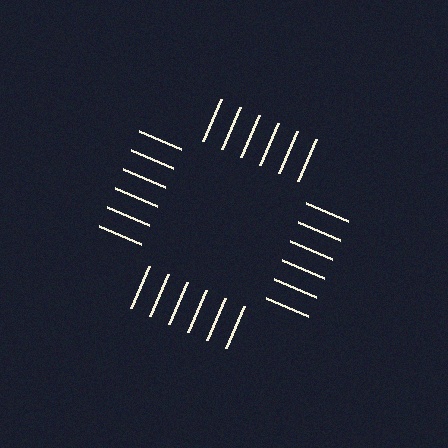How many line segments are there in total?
24 — 6 along each of the 4 edges.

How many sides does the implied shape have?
4 sides — the line-ends trace a square.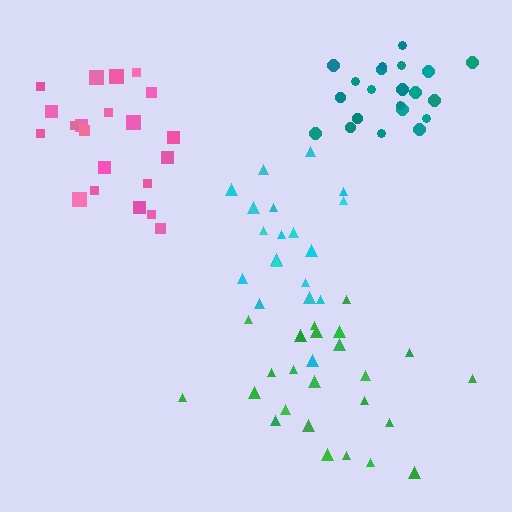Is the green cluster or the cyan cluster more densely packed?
Cyan.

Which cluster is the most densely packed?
Cyan.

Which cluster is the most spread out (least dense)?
Pink.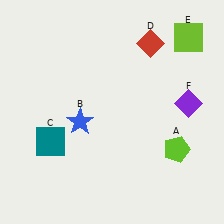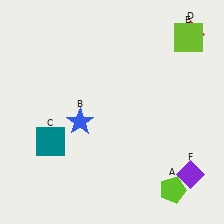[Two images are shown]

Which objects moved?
The objects that moved are: the lime pentagon (A), the red diamond (D), the purple diamond (F).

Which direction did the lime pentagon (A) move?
The lime pentagon (A) moved down.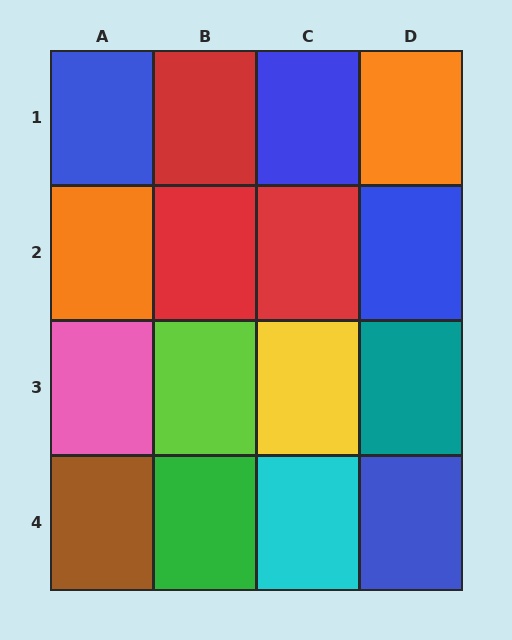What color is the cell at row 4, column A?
Brown.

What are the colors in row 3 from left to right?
Pink, lime, yellow, teal.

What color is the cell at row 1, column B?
Red.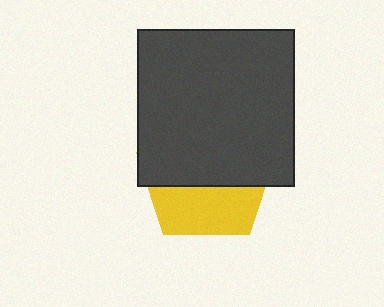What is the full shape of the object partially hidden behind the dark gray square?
The partially hidden object is a yellow pentagon.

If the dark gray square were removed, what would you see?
You would see the complete yellow pentagon.